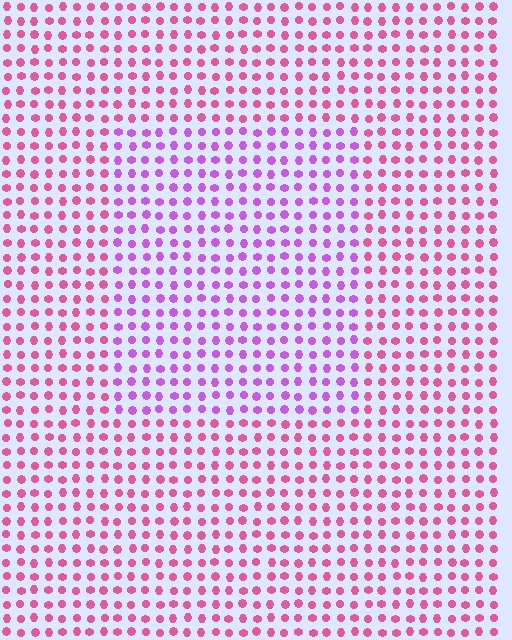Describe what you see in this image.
The image is filled with small pink elements in a uniform arrangement. A rectangle-shaped region is visible where the elements are tinted to a slightly different hue, forming a subtle color boundary.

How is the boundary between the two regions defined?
The boundary is defined purely by a slight shift in hue (about 38 degrees). Spacing, size, and orientation are identical on both sides.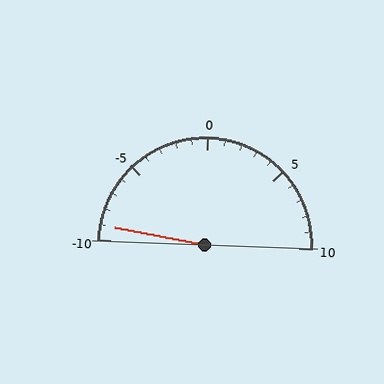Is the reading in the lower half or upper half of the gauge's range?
The reading is in the lower half of the range (-10 to 10).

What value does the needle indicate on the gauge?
The needle indicates approximately -9.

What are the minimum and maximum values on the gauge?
The gauge ranges from -10 to 10.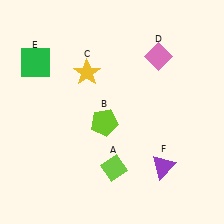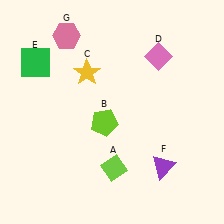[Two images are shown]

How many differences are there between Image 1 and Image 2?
There is 1 difference between the two images.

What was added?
A pink hexagon (G) was added in Image 2.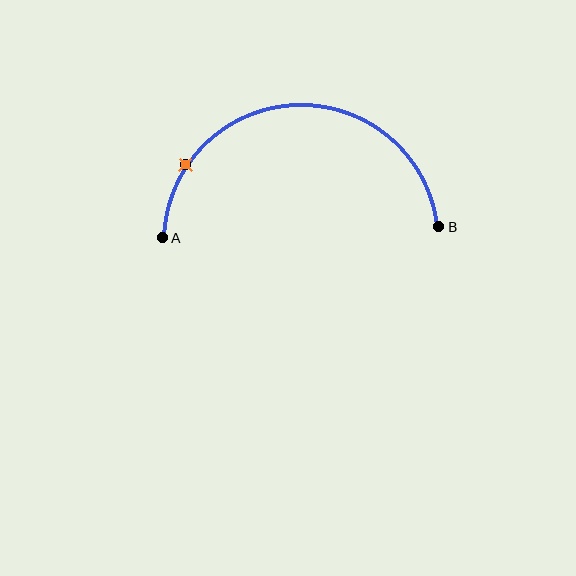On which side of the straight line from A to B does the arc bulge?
The arc bulges above the straight line connecting A and B.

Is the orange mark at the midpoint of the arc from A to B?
No. The orange mark lies on the arc but is closer to endpoint A. The arc midpoint would be at the point on the curve equidistant along the arc from both A and B.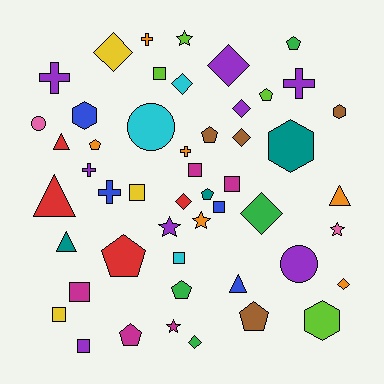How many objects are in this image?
There are 50 objects.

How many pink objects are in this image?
There are 2 pink objects.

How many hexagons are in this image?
There are 4 hexagons.